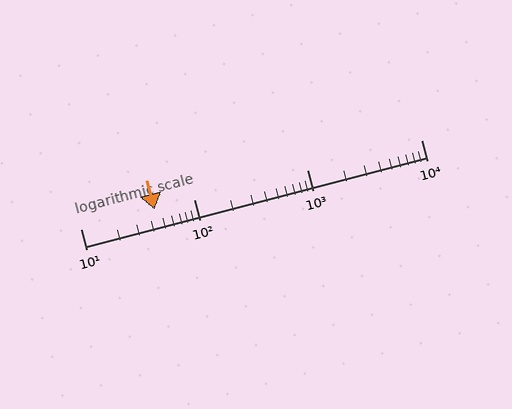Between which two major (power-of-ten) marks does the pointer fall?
The pointer is between 10 and 100.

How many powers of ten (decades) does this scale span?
The scale spans 3 decades, from 10 to 10000.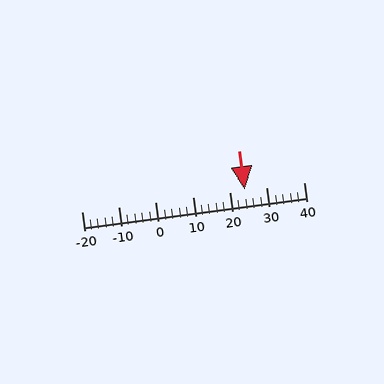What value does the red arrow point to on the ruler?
The red arrow points to approximately 24.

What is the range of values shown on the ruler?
The ruler shows values from -20 to 40.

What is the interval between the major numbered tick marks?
The major tick marks are spaced 10 units apart.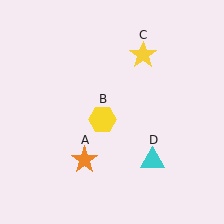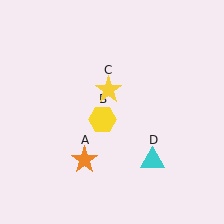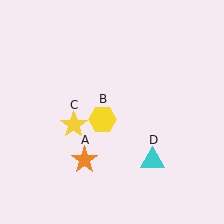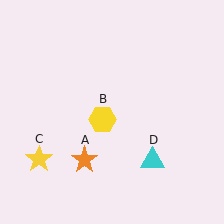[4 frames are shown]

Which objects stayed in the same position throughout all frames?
Orange star (object A) and yellow hexagon (object B) and cyan triangle (object D) remained stationary.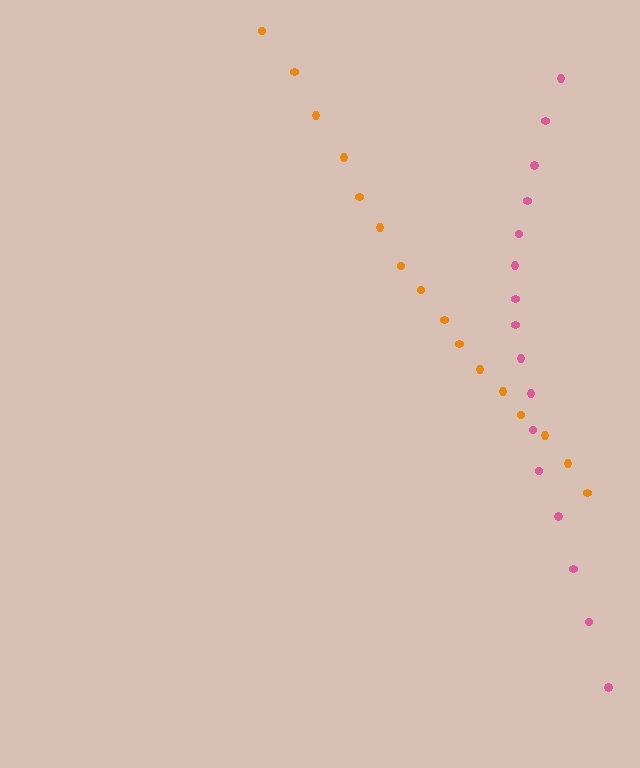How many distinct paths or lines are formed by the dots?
There are 2 distinct paths.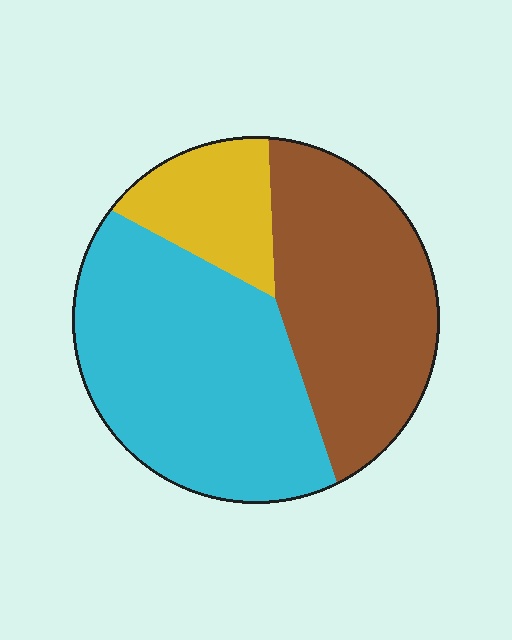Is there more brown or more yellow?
Brown.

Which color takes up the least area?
Yellow, at roughly 15%.